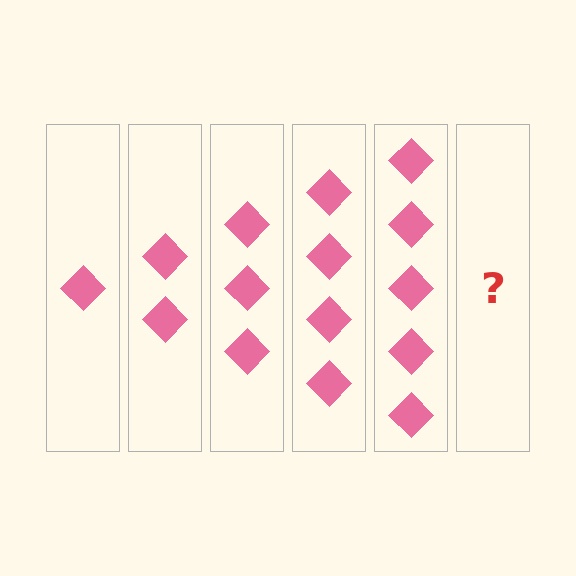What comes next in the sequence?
The next element should be 6 diamonds.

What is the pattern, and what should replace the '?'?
The pattern is that each step adds one more diamond. The '?' should be 6 diamonds.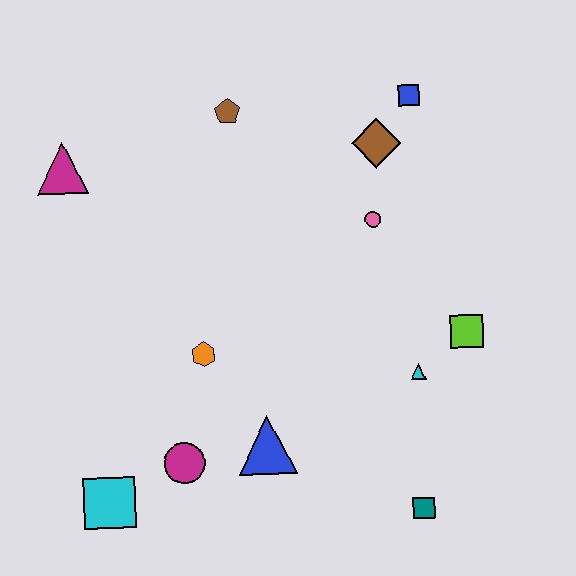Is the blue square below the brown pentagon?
No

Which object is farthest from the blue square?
The cyan square is farthest from the blue square.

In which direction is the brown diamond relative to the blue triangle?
The brown diamond is above the blue triangle.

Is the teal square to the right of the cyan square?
Yes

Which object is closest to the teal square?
The cyan triangle is closest to the teal square.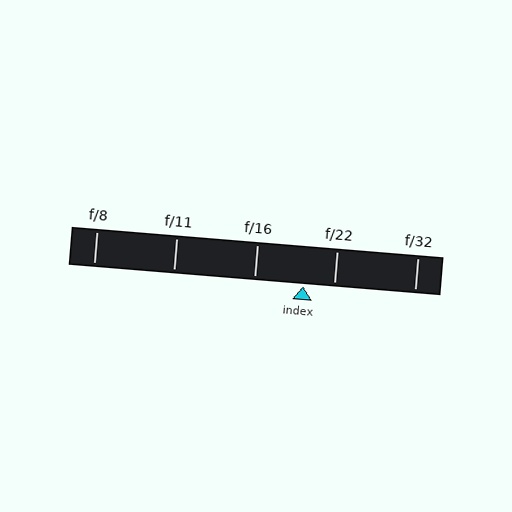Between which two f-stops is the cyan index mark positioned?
The index mark is between f/16 and f/22.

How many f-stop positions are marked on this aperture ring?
There are 5 f-stop positions marked.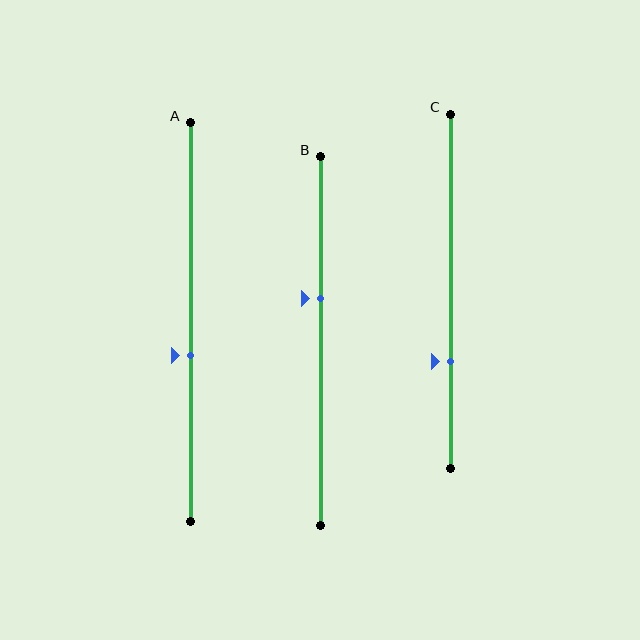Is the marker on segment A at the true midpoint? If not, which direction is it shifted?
No, the marker on segment A is shifted downward by about 8% of the segment length.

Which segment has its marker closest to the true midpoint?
Segment A has its marker closest to the true midpoint.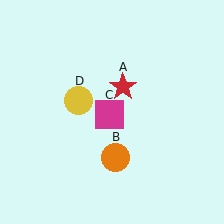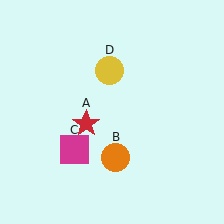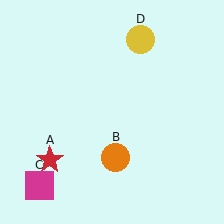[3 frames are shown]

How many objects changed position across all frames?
3 objects changed position: red star (object A), magenta square (object C), yellow circle (object D).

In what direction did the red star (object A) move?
The red star (object A) moved down and to the left.